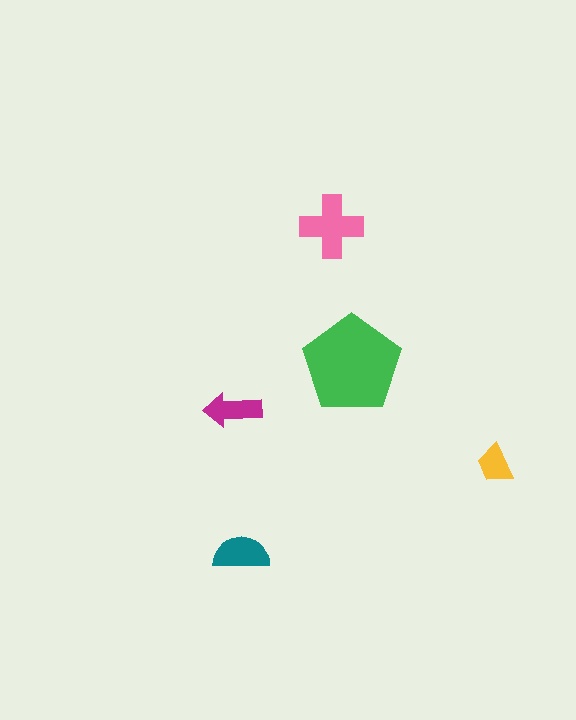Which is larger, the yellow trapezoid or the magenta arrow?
The magenta arrow.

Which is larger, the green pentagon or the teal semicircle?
The green pentagon.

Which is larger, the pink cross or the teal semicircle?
The pink cross.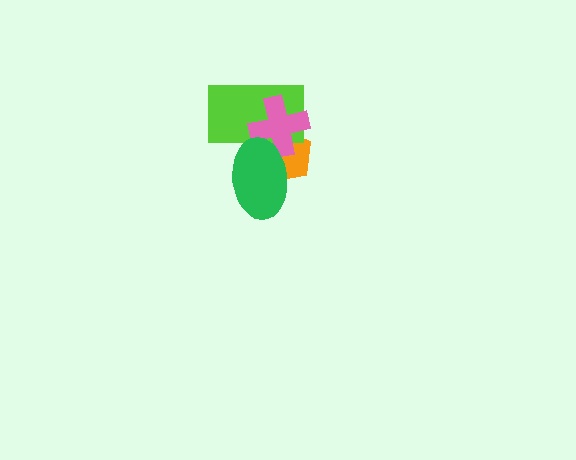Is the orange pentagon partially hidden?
Yes, it is partially covered by another shape.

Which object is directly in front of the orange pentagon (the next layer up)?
The lime rectangle is directly in front of the orange pentagon.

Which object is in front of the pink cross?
The green ellipse is in front of the pink cross.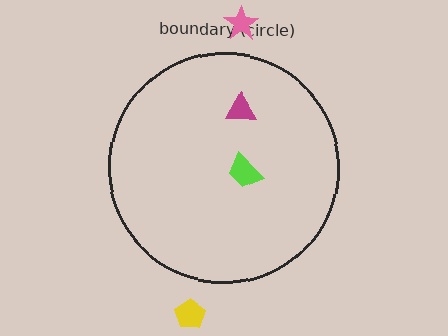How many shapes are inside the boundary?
2 inside, 2 outside.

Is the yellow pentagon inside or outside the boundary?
Outside.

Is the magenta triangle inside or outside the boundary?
Inside.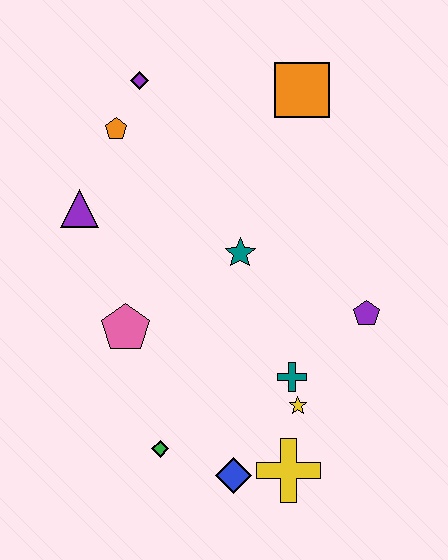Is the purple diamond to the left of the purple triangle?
No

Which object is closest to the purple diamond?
The orange pentagon is closest to the purple diamond.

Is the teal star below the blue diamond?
No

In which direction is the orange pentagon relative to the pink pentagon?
The orange pentagon is above the pink pentagon.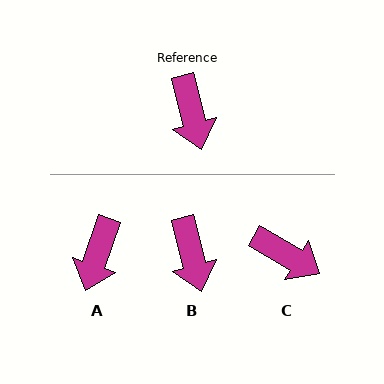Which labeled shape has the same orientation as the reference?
B.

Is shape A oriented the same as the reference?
No, it is off by about 34 degrees.